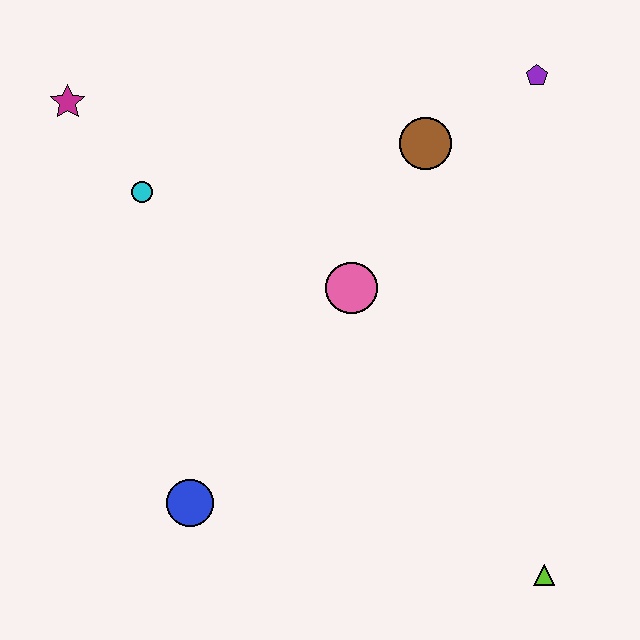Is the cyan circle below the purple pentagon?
Yes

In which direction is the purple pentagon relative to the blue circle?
The purple pentagon is above the blue circle.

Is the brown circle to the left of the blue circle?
No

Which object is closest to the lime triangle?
The pink circle is closest to the lime triangle.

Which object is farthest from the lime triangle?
The magenta star is farthest from the lime triangle.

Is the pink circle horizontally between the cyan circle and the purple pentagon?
Yes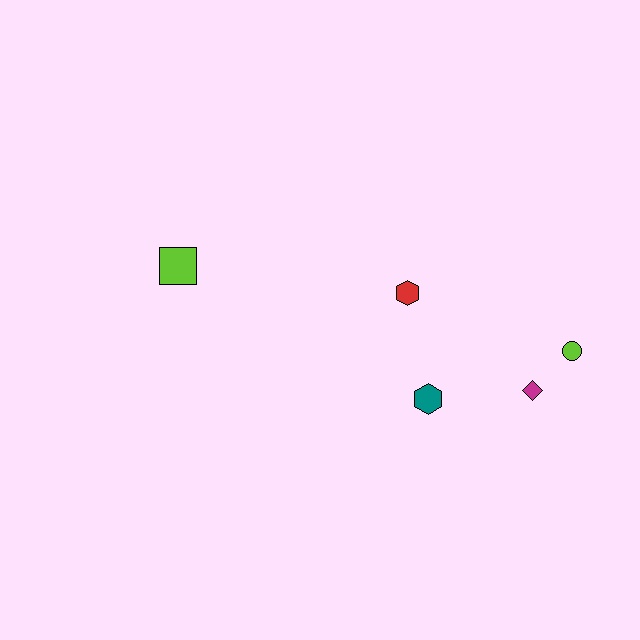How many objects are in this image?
There are 5 objects.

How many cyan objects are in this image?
There are no cyan objects.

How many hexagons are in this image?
There are 2 hexagons.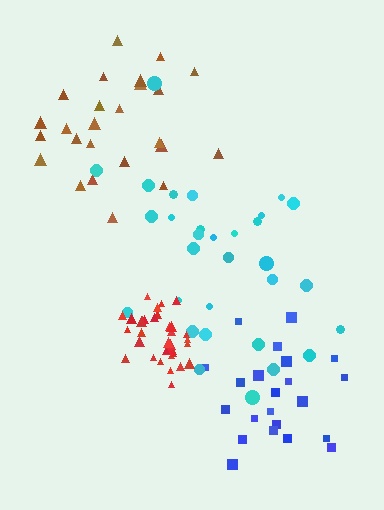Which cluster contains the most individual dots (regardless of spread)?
Red (34).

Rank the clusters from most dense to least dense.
red, brown, blue, cyan.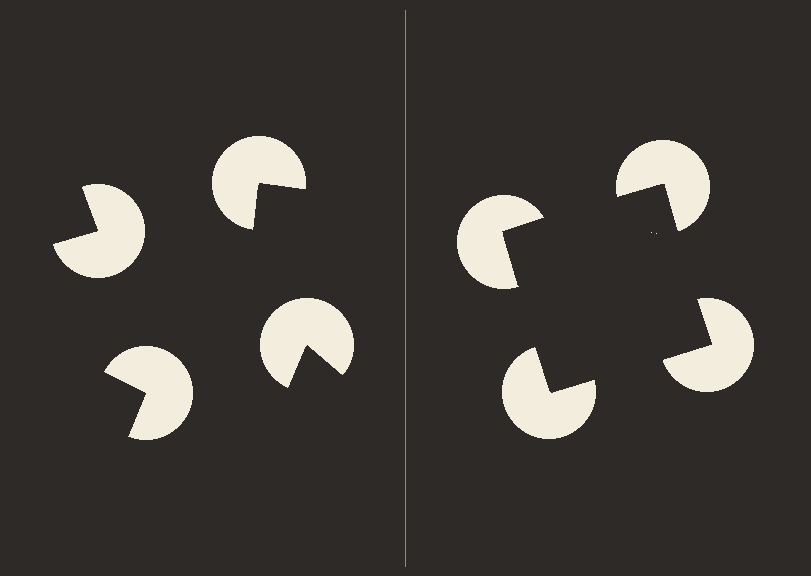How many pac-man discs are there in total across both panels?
8 — 4 on each side.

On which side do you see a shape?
An illusory square appears on the right side. On the left side the wedge cuts are rotated, so no coherent shape forms.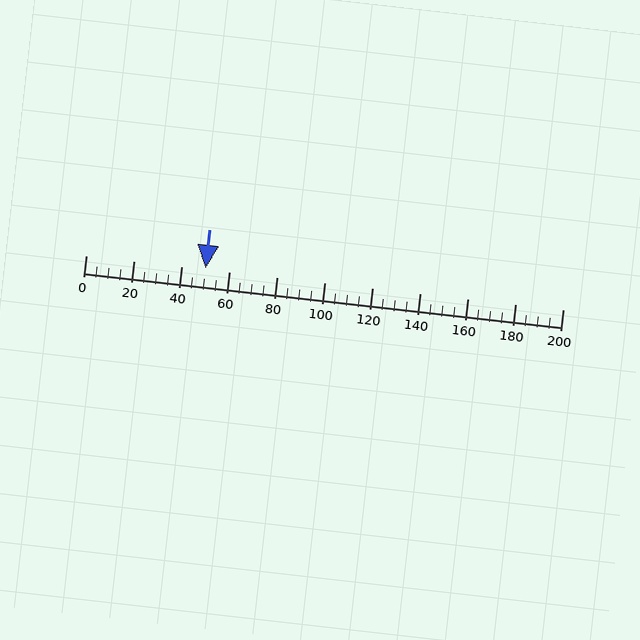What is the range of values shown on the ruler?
The ruler shows values from 0 to 200.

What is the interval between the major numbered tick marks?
The major tick marks are spaced 20 units apart.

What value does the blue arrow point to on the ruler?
The blue arrow points to approximately 50.